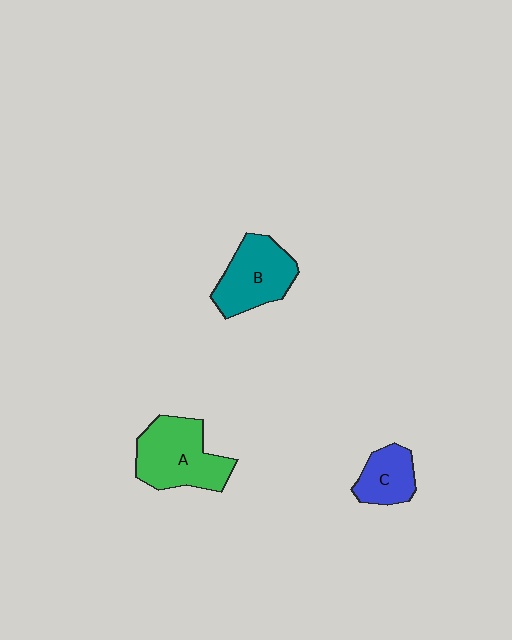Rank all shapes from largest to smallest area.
From largest to smallest: A (green), B (teal), C (blue).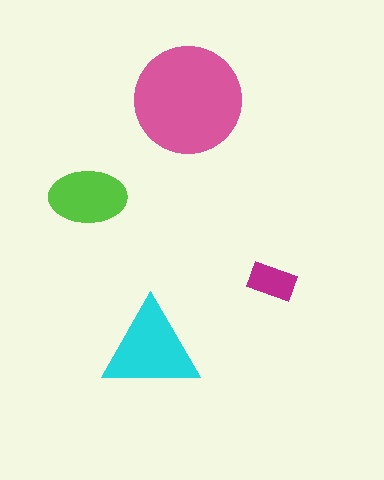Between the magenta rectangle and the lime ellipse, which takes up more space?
The lime ellipse.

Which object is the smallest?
The magenta rectangle.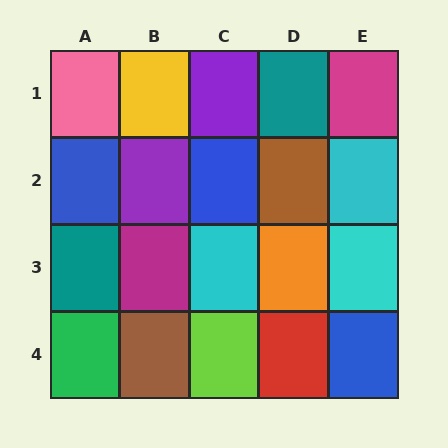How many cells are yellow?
1 cell is yellow.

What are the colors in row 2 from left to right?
Blue, purple, blue, brown, cyan.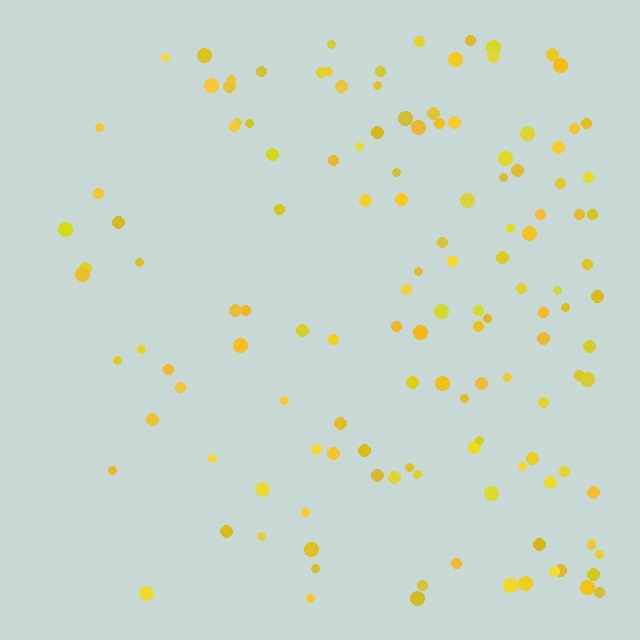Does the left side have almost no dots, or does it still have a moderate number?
Still a moderate number, just noticeably fewer than the right.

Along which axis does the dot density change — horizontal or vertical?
Horizontal.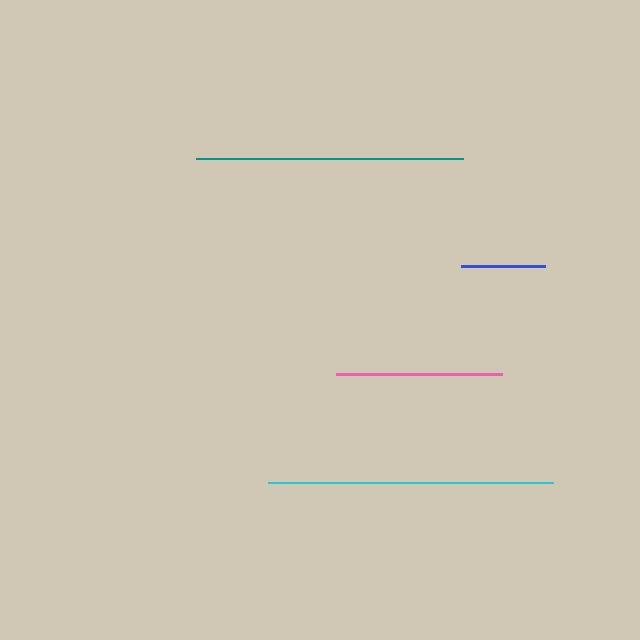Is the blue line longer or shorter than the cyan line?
The cyan line is longer than the blue line.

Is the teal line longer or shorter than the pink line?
The teal line is longer than the pink line.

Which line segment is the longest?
The cyan line is the longest at approximately 285 pixels.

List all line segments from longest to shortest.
From longest to shortest: cyan, teal, pink, blue.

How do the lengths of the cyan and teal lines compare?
The cyan and teal lines are approximately the same length.